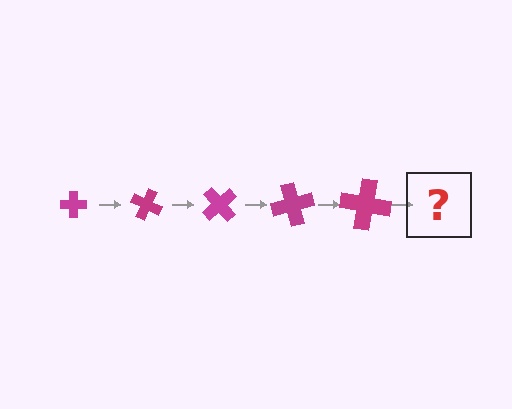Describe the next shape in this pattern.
It should be a cross, larger than the previous one and rotated 125 degrees from the start.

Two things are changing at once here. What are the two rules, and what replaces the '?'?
The two rules are that the cross grows larger each step and it rotates 25 degrees each step. The '?' should be a cross, larger than the previous one and rotated 125 degrees from the start.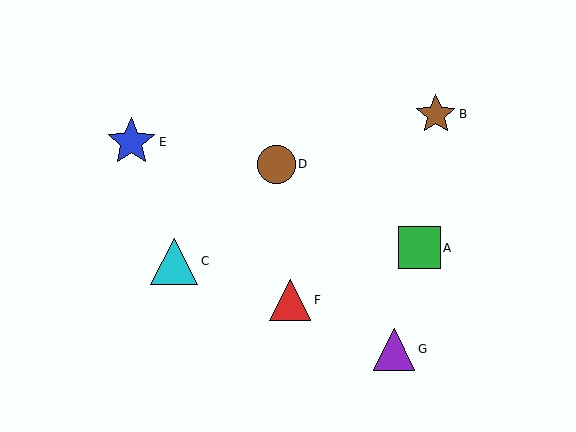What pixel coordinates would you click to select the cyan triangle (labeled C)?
Click at (174, 261) to select the cyan triangle C.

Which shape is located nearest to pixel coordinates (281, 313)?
The red triangle (labeled F) at (290, 300) is nearest to that location.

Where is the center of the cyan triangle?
The center of the cyan triangle is at (174, 261).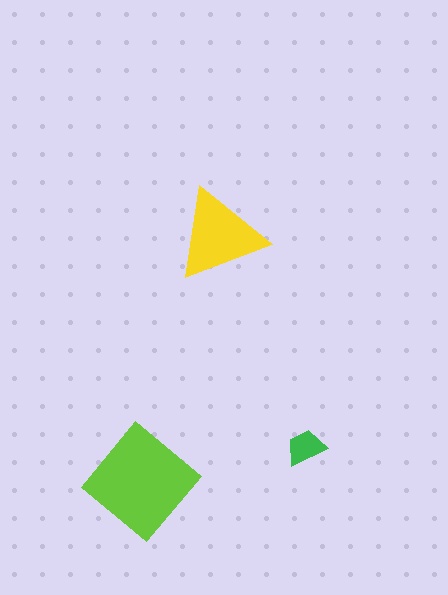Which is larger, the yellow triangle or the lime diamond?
The lime diamond.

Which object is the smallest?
The green trapezoid.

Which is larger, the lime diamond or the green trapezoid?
The lime diamond.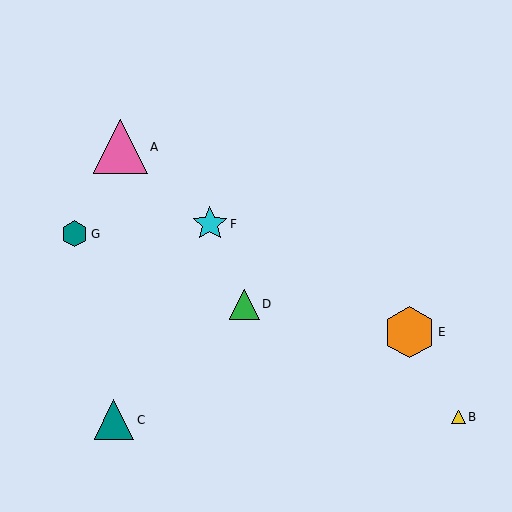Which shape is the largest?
The pink triangle (labeled A) is the largest.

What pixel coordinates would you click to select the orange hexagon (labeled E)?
Click at (409, 332) to select the orange hexagon E.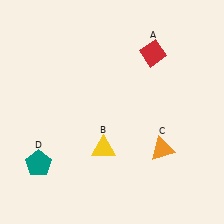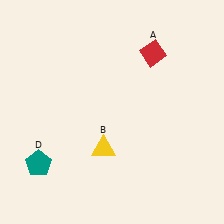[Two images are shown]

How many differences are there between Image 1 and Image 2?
There is 1 difference between the two images.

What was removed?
The orange triangle (C) was removed in Image 2.